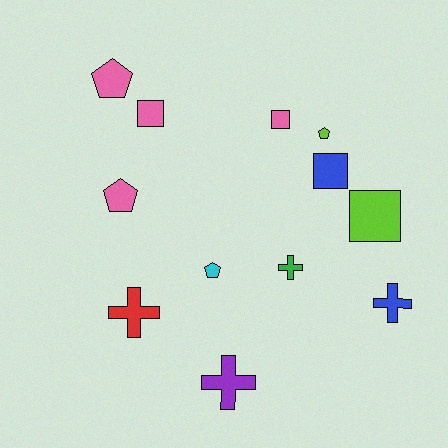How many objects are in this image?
There are 12 objects.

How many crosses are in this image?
There are 4 crosses.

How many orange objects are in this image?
There are no orange objects.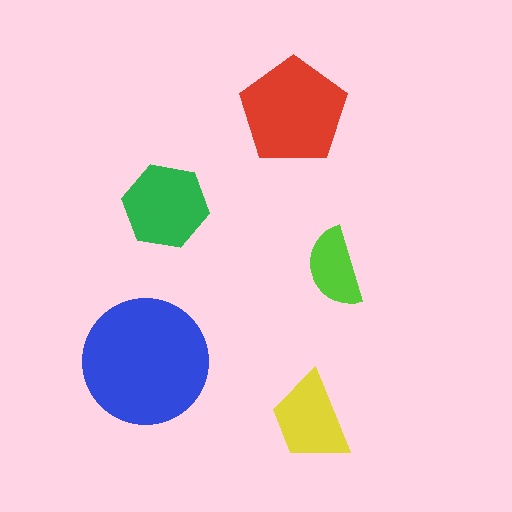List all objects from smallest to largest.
The lime semicircle, the yellow trapezoid, the green hexagon, the red pentagon, the blue circle.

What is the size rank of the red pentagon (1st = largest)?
2nd.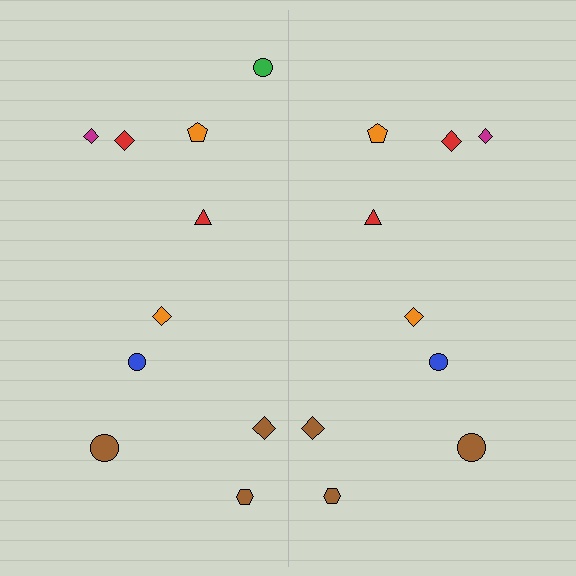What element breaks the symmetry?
A green circle is missing from the right side.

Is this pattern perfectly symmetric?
No, the pattern is not perfectly symmetric. A green circle is missing from the right side.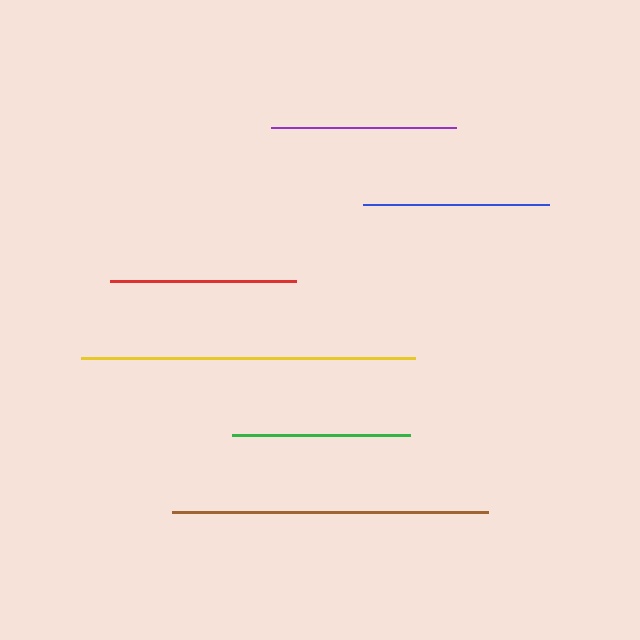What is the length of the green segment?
The green segment is approximately 178 pixels long.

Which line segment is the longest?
The yellow line is the longest at approximately 334 pixels.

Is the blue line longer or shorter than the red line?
The blue line is longer than the red line.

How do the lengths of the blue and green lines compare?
The blue and green lines are approximately the same length.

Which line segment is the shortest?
The green line is the shortest at approximately 178 pixels.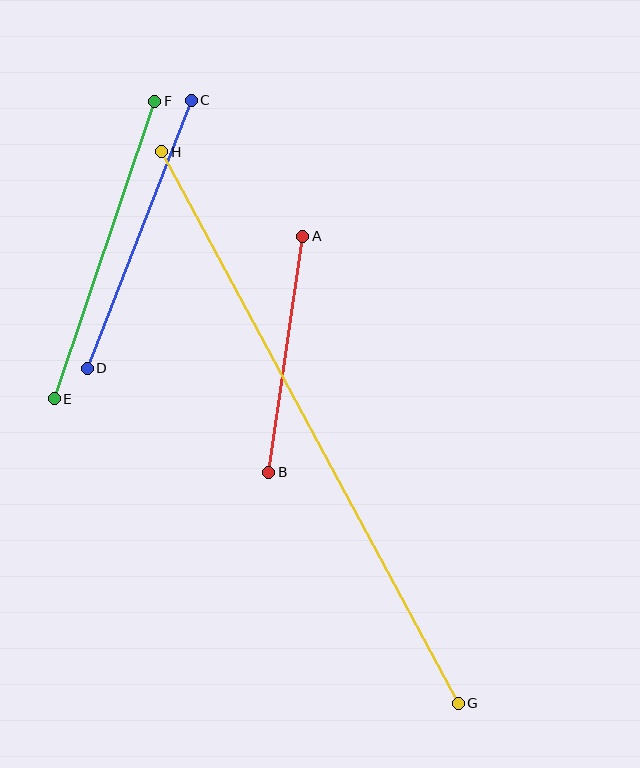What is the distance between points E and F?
The distance is approximately 314 pixels.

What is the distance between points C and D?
The distance is approximately 287 pixels.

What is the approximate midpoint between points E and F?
The midpoint is at approximately (104, 250) pixels.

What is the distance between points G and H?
The distance is approximately 626 pixels.